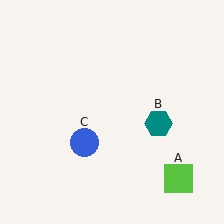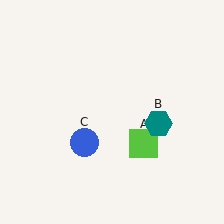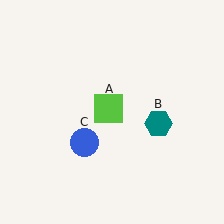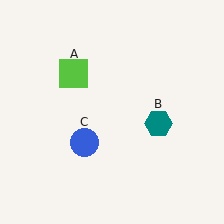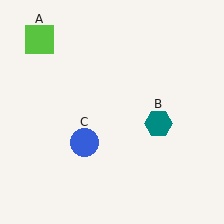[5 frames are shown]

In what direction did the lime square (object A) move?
The lime square (object A) moved up and to the left.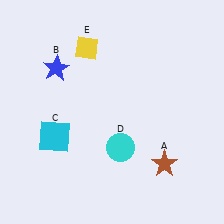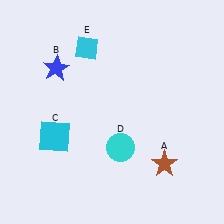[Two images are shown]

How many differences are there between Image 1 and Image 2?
There is 1 difference between the two images.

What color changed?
The diamond (E) changed from yellow in Image 1 to cyan in Image 2.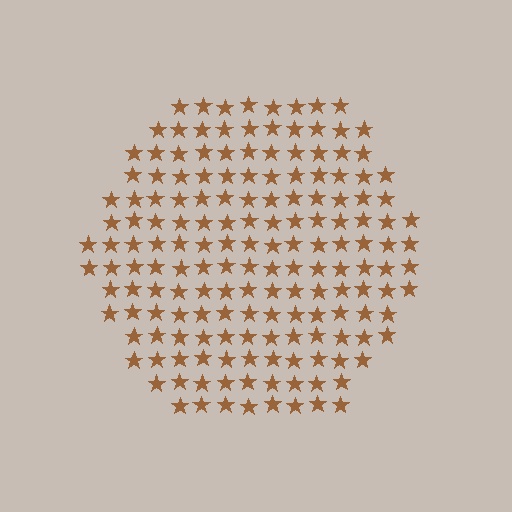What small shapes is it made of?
It is made of small stars.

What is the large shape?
The large shape is a hexagon.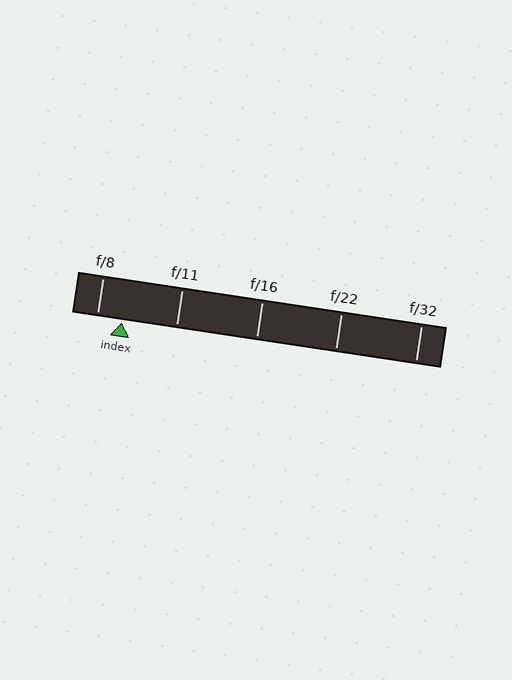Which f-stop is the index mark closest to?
The index mark is closest to f/8.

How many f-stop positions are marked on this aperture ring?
There are 5 f-stop positions marked.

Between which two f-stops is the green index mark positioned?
The index mark is between f/8 and f/11.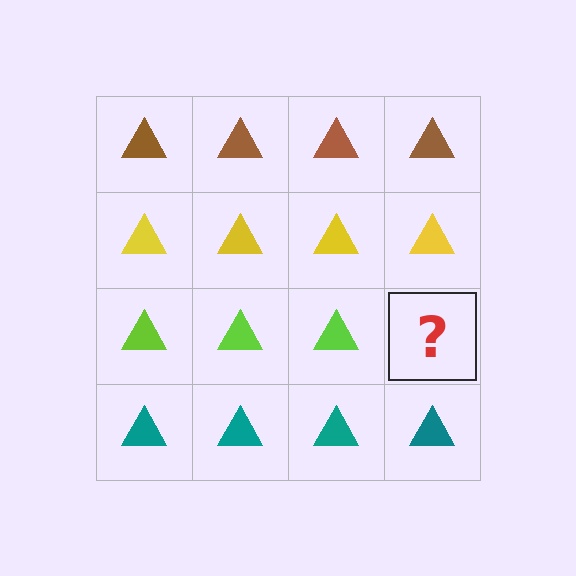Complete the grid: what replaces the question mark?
The question mark should be replaced with a lime triangle.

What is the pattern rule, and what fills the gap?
The rule is that each row has a consistent color. The gap should be filled with a lime triangle.